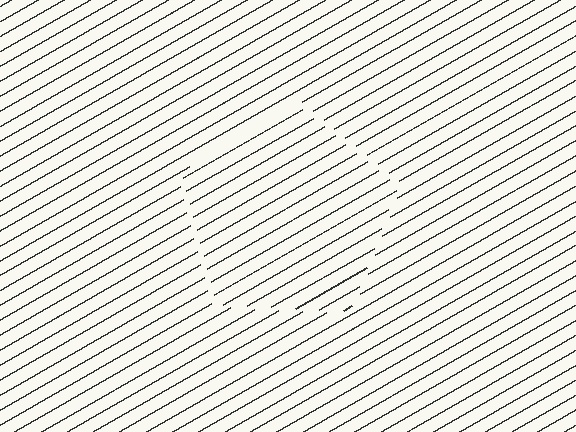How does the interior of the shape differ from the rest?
The interior of the shape contains the same grating, shifted by half a period — the contour is defined by the phase discontinuity where line-ends from the inner and outer gratings abut.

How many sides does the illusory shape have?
5 sides — the line-ends trace a pentagon.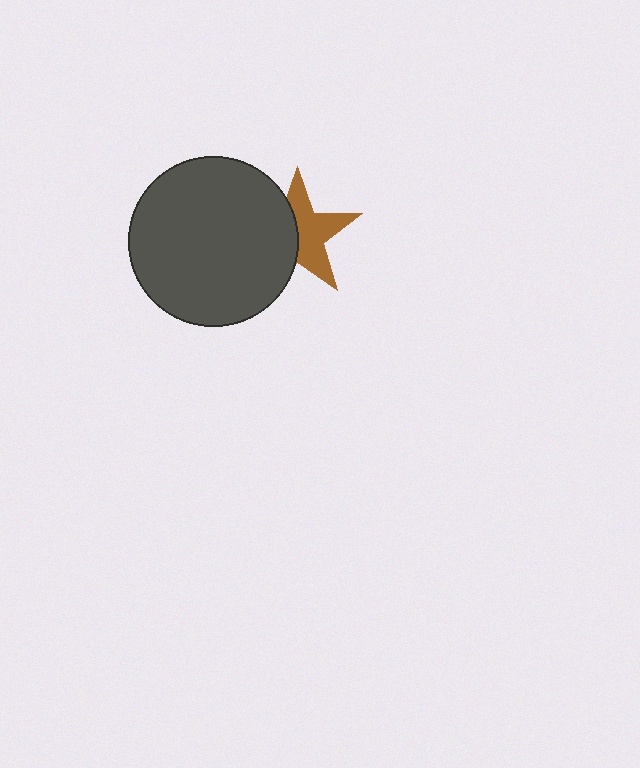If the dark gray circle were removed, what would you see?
You would see the complete brown star.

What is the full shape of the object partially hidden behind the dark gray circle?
The partially hidden object is a brown star.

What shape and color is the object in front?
The object in front is a dark gray circle.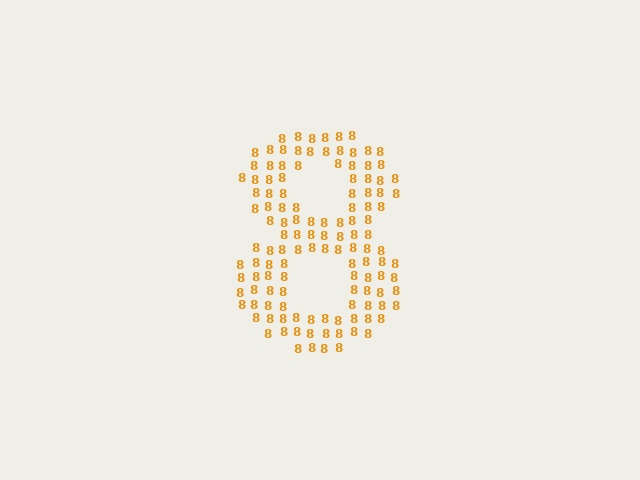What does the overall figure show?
The overall figure shows the digit 8.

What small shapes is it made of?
It is made of small digit 8's.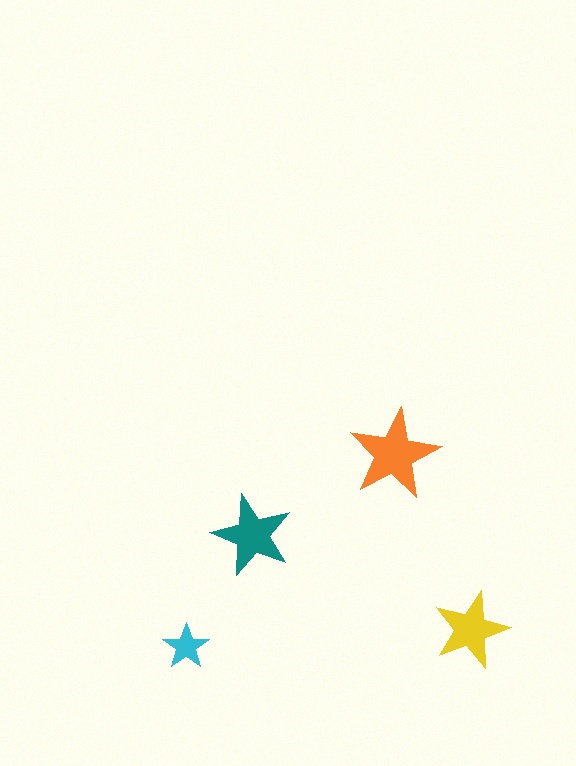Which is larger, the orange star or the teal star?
The orange one.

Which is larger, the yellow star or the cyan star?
The yellow one.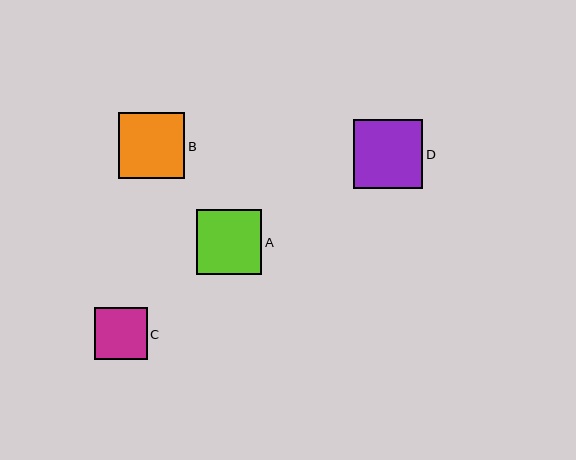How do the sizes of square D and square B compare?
Square D and square B are approximately the same size.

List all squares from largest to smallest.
From largest to smallest: D, B, A, C.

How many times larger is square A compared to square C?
Square A is approximately 1.2 times the size of square C.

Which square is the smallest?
Square C is the smallest with a size of approximately 52 pixels.